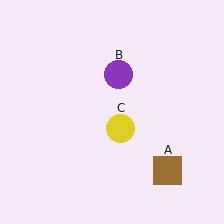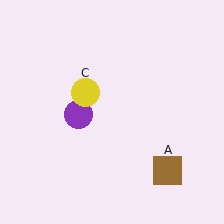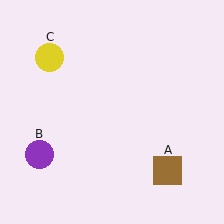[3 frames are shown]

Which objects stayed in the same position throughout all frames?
Brown square (object A) remained stationary.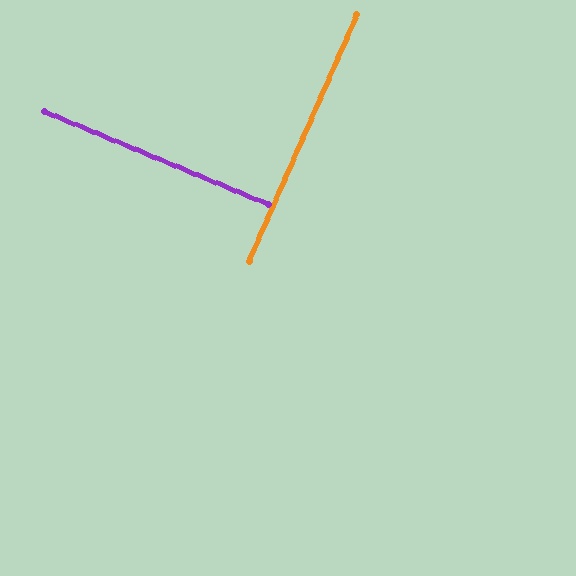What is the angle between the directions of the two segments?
Approximately 89 degrees.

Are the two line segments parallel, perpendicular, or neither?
Perpendicular — they meet at approximately 89°.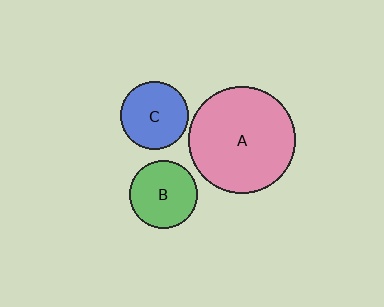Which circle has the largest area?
Circle A (pink).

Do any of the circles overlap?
No, none of the circles overlap.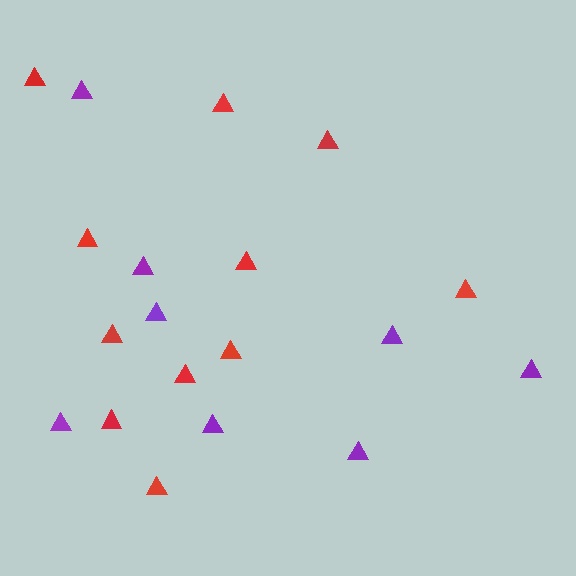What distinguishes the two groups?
There are 2 groups: one group of purple triangles (8) and one group of red triangles (11).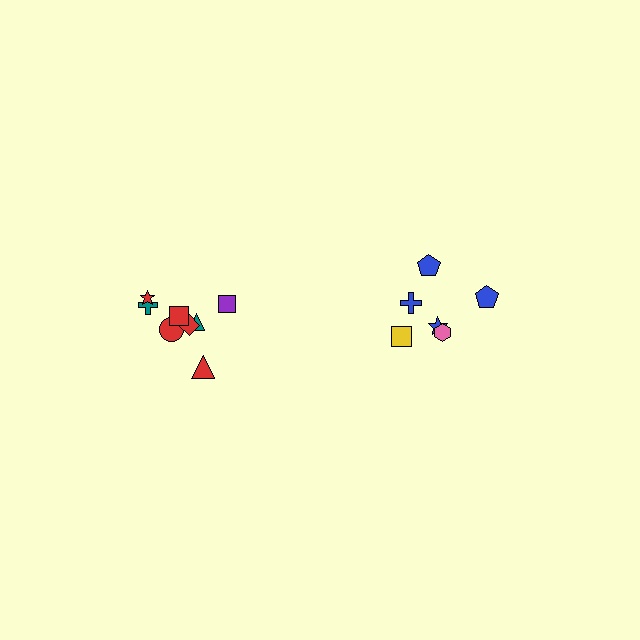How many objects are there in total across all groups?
There are 14 objects.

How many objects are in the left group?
There are 8 objects.